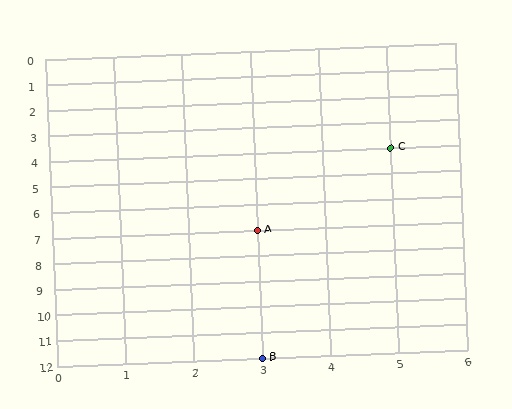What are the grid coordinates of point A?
Point A is at grid coordinates (3, 7).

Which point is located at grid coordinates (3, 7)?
Point A is at (3, 7).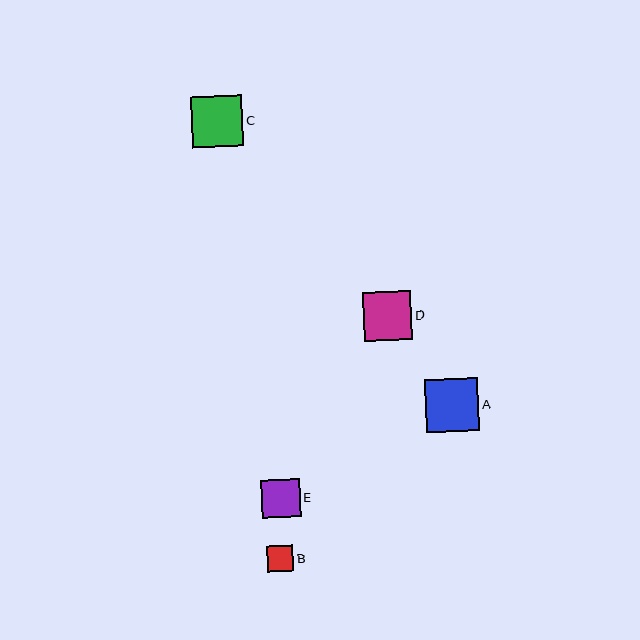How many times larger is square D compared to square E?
Square D is approximately 1.3 times the size of square E.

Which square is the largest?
Square A is the largest with a size of approximately 53 pixels.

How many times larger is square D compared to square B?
Square D is approximately 1.9 times the size of square B.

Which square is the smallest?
Square B is the smallest with a size of approximately 26 pixels.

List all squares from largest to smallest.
From largest to smallest: A, C, D, E, B.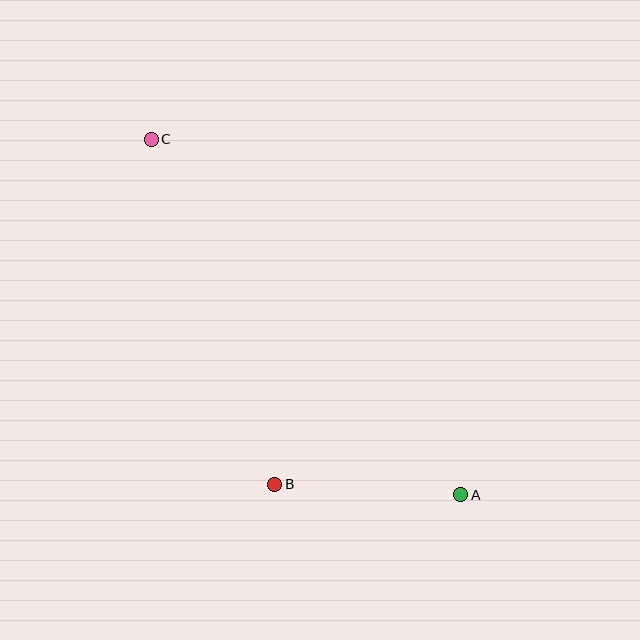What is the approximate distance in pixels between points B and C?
The distance between B and C is approximately 366 pixels.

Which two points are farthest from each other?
Points A and C are farthest from each other.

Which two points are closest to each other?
Points A and B are closest to each other.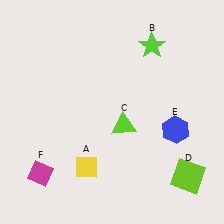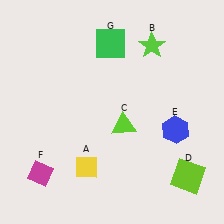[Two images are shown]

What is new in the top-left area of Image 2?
A green square (G) was added in the top-left area of Image 2.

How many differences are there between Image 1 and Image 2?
There is 1 difference between the two images.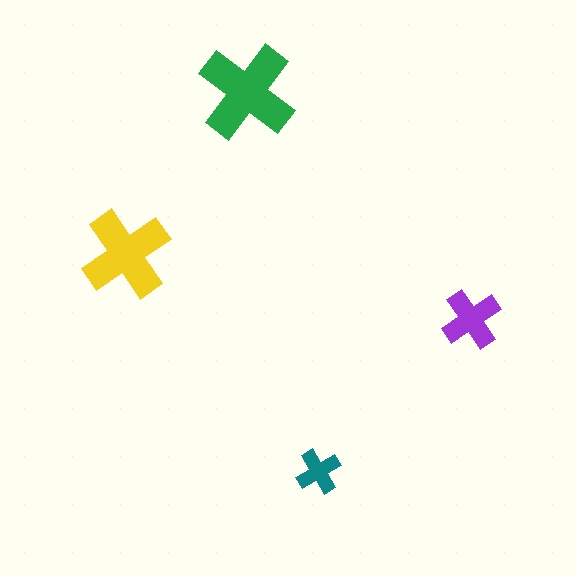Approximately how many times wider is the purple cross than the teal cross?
About 1.5 times wider.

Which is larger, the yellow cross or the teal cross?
The yellow one.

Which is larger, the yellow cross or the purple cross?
The yellow one.